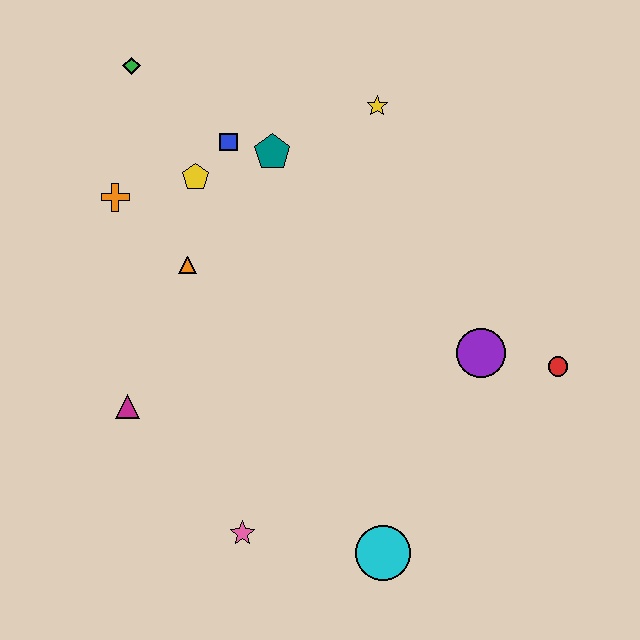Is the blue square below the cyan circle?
No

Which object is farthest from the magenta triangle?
The red circle is farthest from the magenta triangle.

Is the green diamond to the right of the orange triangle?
No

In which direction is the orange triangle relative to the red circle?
The orange triangle is to the left of the red circle.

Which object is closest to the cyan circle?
The pink star is closest to the cyan circle.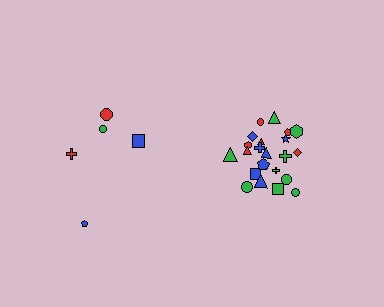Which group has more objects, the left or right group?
The right group.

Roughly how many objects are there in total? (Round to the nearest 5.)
Roughly 25 objects in total.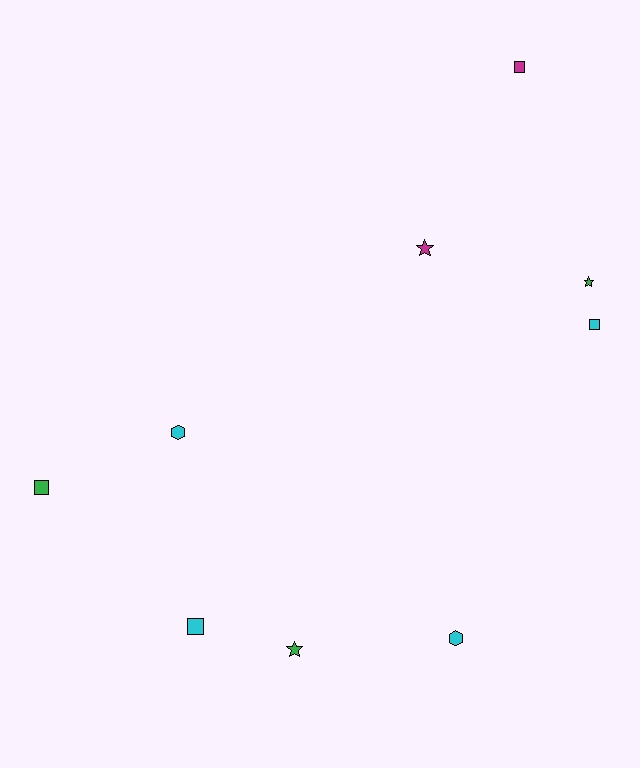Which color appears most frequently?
Cyan, with 4 objects.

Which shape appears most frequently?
Square, with 4 objects.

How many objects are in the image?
There are 9 objects.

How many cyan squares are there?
There are 2 cyan squares.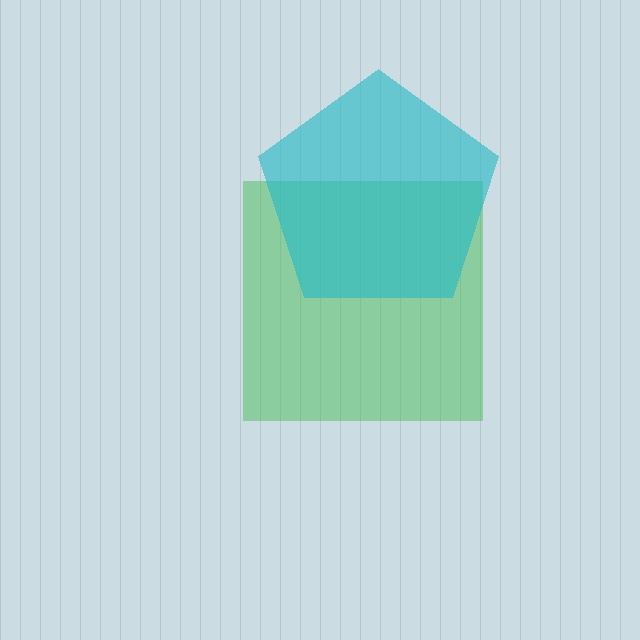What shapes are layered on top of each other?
The layered shapes are: a green square, a cyan pentagon.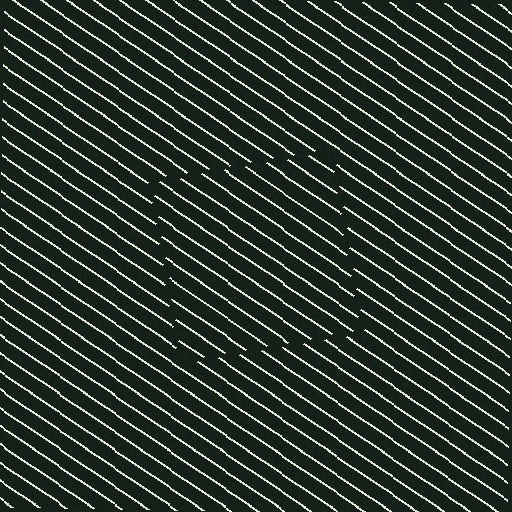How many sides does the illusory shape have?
4 sides — the line-ends trace a square.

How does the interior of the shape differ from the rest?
The interior of the shape contains the same grating, shifted by half a period — the contour is defined by the phase discontinuity where line-ends from the inner and outer gratings abut.